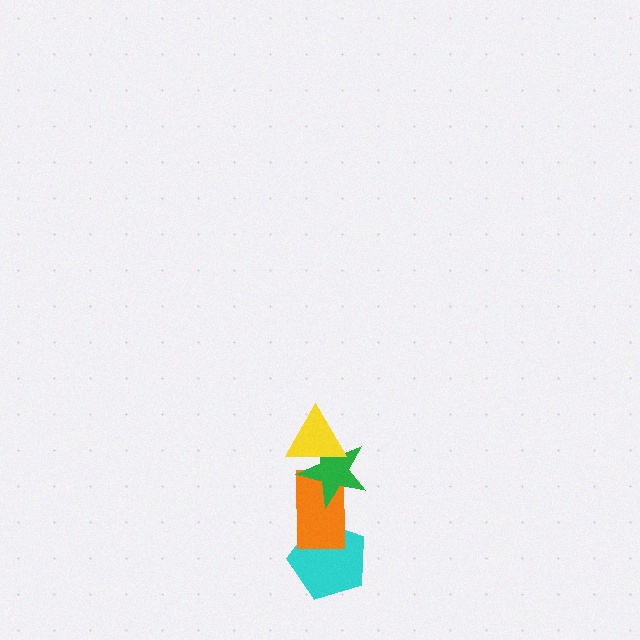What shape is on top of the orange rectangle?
The green star is on top of the orange rectangle.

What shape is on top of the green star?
The yellow triangle is on top of the green star.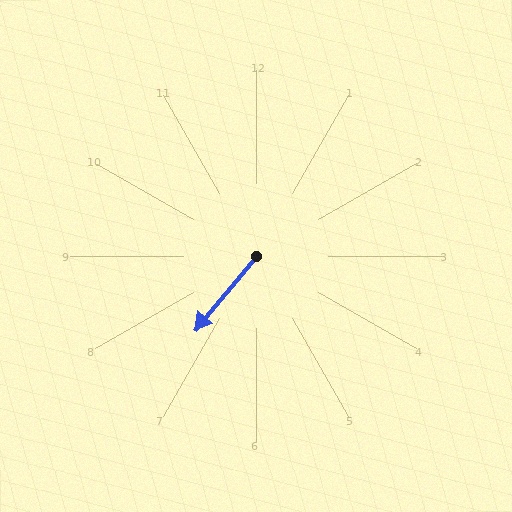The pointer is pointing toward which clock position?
Roughly 7 o'clock.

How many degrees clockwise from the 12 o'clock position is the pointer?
Approximately 220 degrees.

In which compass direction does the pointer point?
Southwest.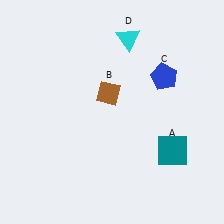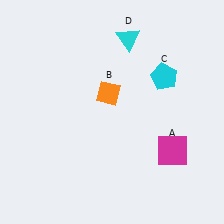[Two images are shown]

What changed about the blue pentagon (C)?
In Image 1, C is blue. In Image 2, it changed to cyan.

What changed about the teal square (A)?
In Image 1, A is teal. In Image 2, it changed to magenta.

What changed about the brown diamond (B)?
In Image 1, B is brown. In Image 2, it changed to orange.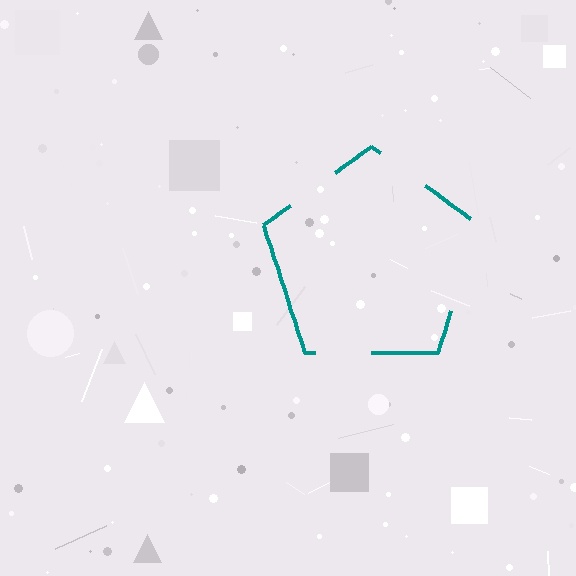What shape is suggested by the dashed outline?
The dashed outline suggests a pentagon.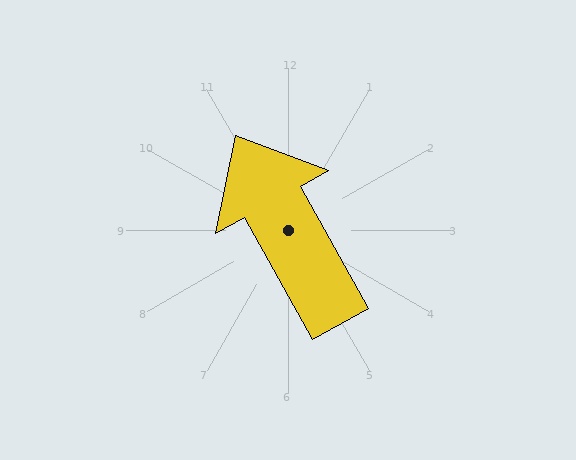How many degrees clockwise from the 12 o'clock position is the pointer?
Approximately 331 degrees.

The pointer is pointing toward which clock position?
Roughly 11 o'clock.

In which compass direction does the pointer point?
Northwest.